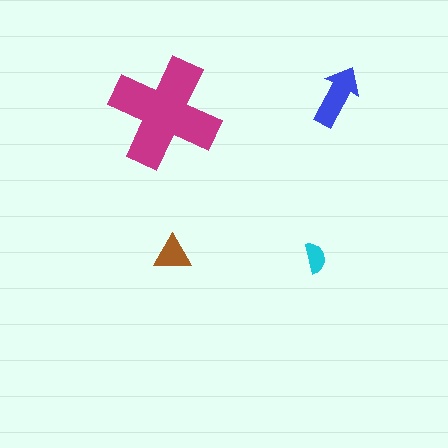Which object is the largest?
The magenta cross.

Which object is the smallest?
The cyan semicircle.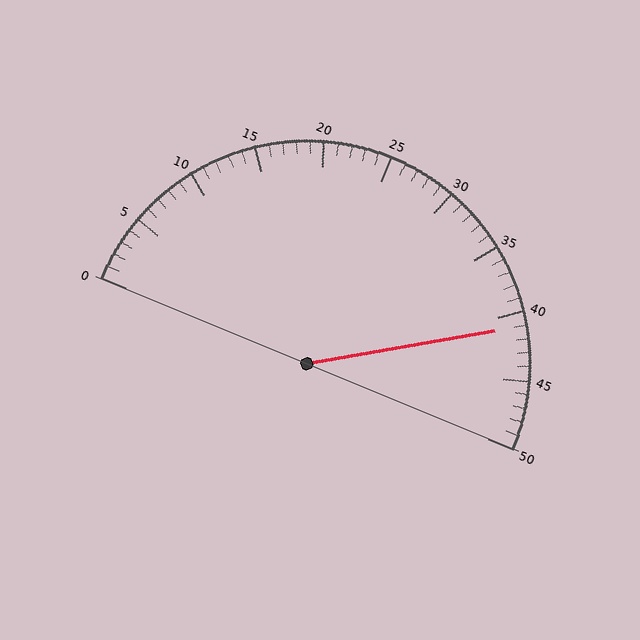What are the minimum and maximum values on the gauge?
The gauge ranges from 0 to 50.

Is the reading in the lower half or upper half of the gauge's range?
The reading is in the upper half of the range (0 to 50).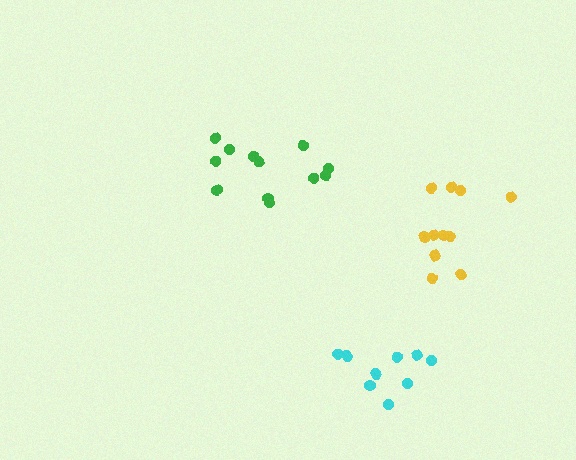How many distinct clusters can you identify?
There are 3 distinct clusters.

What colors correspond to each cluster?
The clusters are colored: green, cyan, yellow.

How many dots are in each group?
Group 1: 12 dots, Group 2: 9 dots, Group 3: 11 dots (32 total).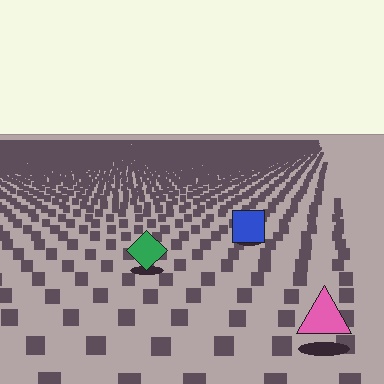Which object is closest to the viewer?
The pink triangle is closest. The texture marks near it are larger and more spread out.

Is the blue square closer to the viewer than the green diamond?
No. The green diamond is closer — you can tell from the texture gradient: the ground texture is coarser near it.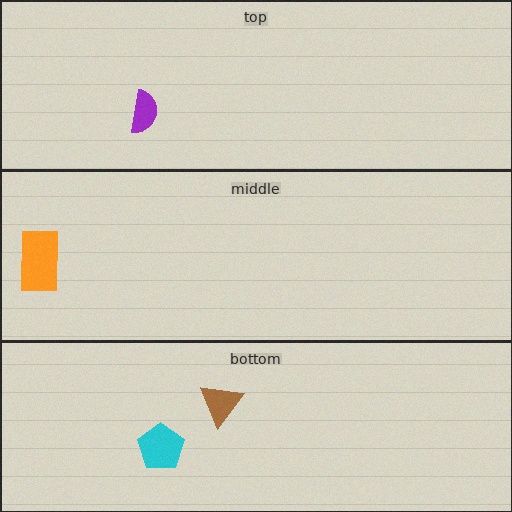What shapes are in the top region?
The purple semicircle.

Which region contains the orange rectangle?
The middle region.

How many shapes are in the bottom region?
2.